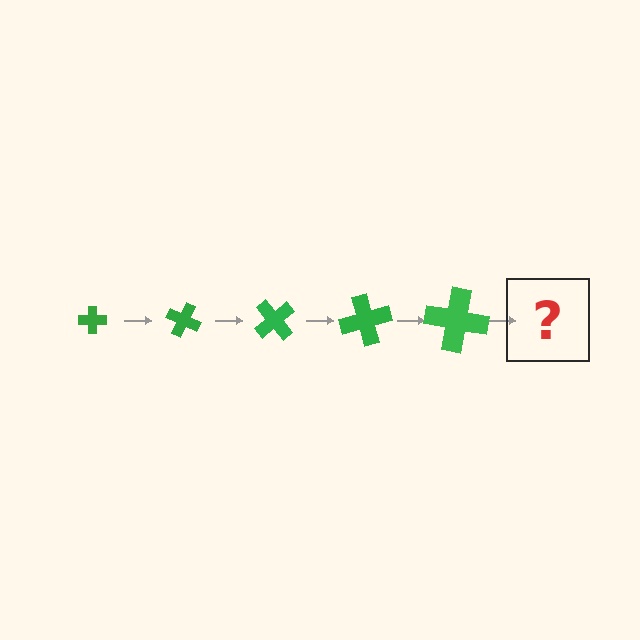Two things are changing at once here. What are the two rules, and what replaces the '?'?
The two rules are that the cross grows larger each step and it rotates 25 degrees each step. The '?' should be a cross, larger than the previous one and rotated 125 degrees from the start.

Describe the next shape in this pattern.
It should be a cross, larger than the previous one and rotated 125 degrees from the start.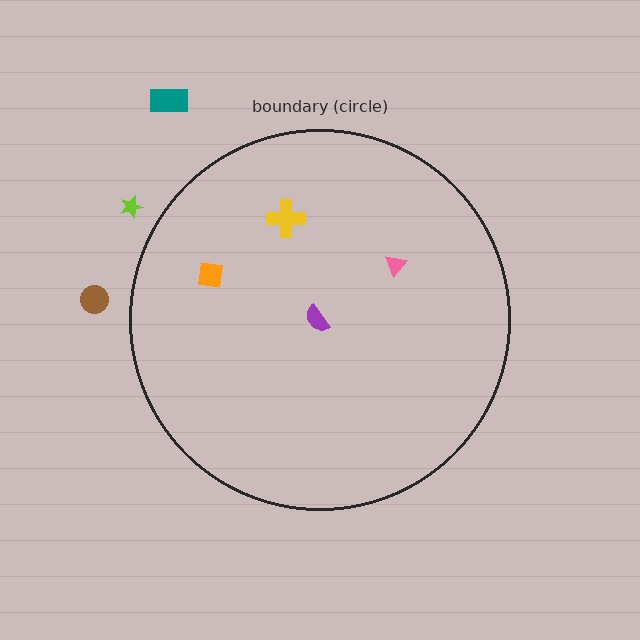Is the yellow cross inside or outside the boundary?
Inside.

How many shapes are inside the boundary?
4 inside, 3 outside.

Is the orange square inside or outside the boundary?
Inside.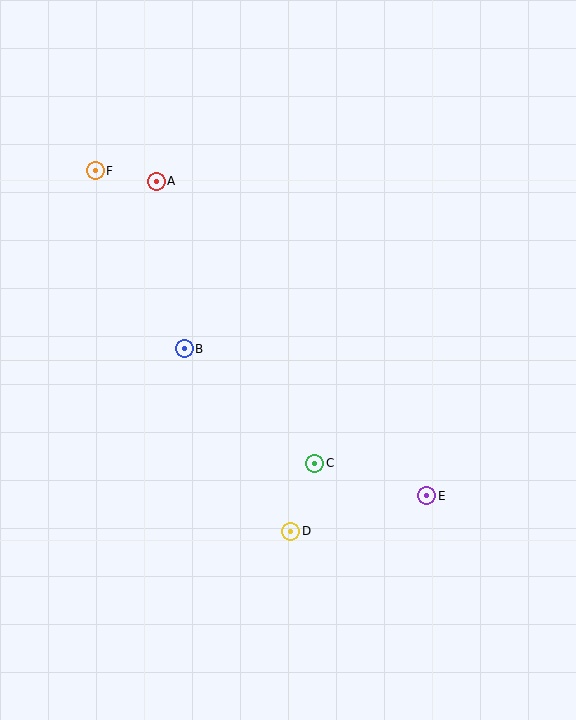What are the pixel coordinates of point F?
Point F is at (95, 171).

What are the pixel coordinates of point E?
Point E is at (427, 496).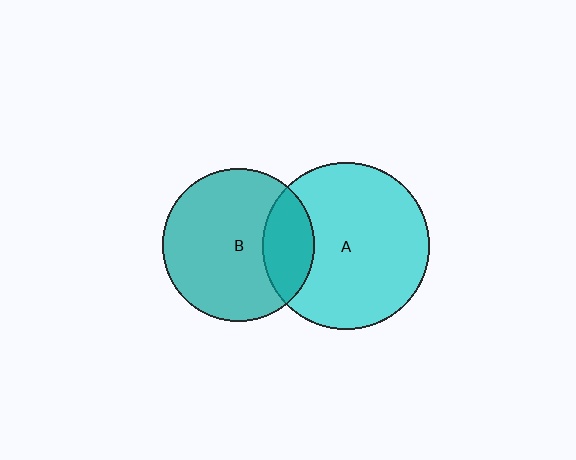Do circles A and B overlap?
Yes.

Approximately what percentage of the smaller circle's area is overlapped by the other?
Approximately 25%.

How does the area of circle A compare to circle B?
Approximately 1.2 times.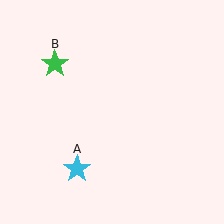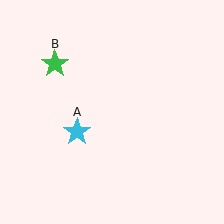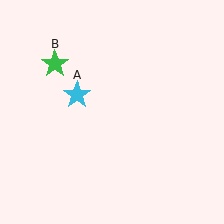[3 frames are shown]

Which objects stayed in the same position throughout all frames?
Green star (object B) remained stationary.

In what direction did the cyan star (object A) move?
The cyan star (object A) moved up.